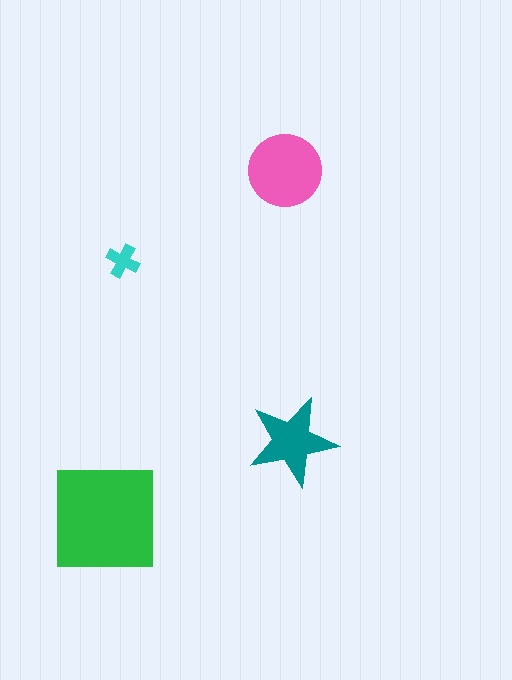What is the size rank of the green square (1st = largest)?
1st.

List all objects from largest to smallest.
The green square, the pink circle, the teal star, the cyan cross.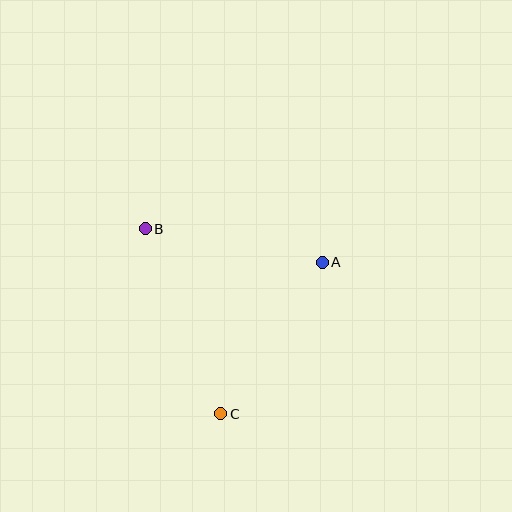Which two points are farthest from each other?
Points B and C are farthest from each other.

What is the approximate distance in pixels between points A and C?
The distance between A and C is approximately 182 pixels.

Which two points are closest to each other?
Points A and B are closest to each other.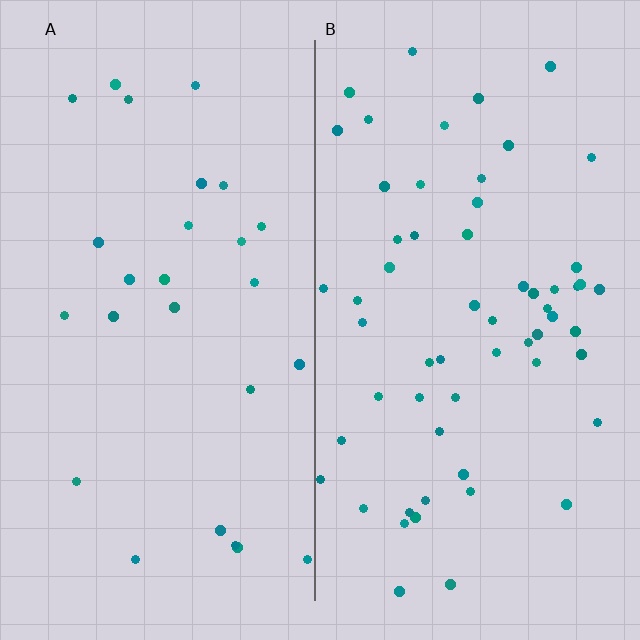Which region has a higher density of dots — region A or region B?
B (the right).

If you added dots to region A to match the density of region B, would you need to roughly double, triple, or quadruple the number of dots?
Approximately double.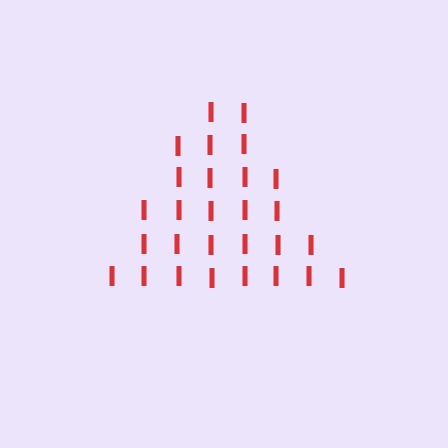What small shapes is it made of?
It is made of small letter I's.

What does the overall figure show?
The overall figure shows a triangle.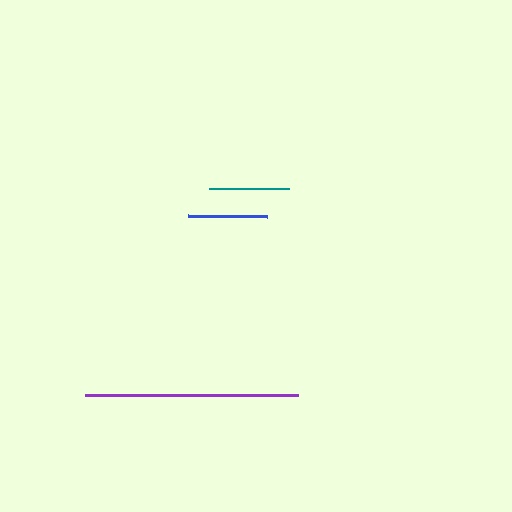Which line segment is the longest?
The purple line is the longest at approximately 213 pixels.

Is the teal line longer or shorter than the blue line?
The teal line is longer than the blue line.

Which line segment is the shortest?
The blue line is the shortest at approximately 79 pixels.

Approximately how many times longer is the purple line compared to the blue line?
The purple line is approximately 2.7 times the length of the blue line.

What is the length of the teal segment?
The teal segment is approximately 80 pixels long.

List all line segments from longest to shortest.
From longest to shortest: purple, teal, blue.